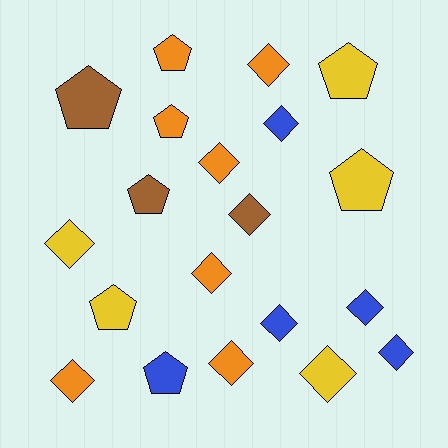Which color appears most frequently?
Orange, with 7 objects.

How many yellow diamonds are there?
There are 2 yellow diamonds.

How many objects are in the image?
There are 20 objects.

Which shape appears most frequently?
Diamond, with 12 objects.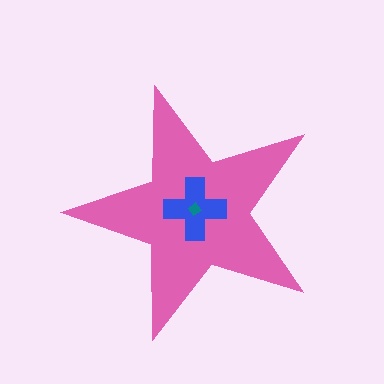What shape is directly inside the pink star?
The blue cross.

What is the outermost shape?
The pink star.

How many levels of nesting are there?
3.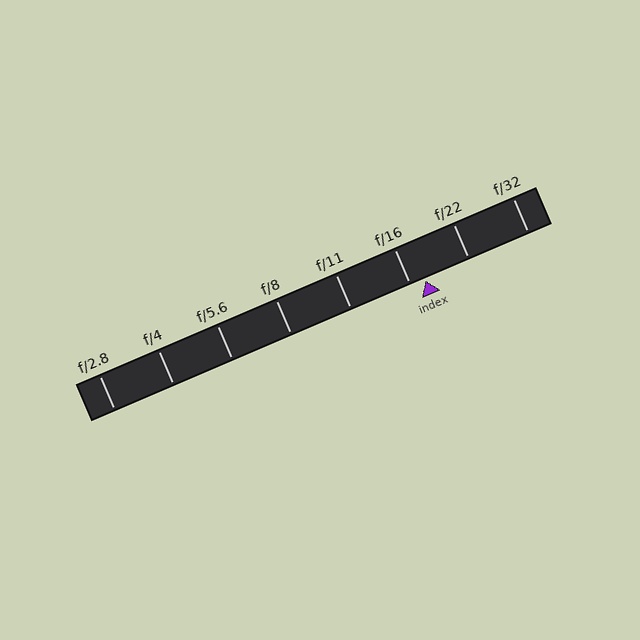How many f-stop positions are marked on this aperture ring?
There are 8 f-stop positions marked.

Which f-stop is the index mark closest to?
The index mark is closest to f/16.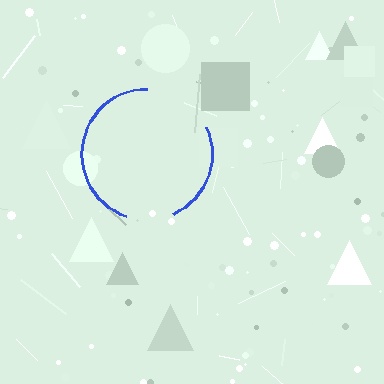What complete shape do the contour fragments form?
The contour fragments form a circle.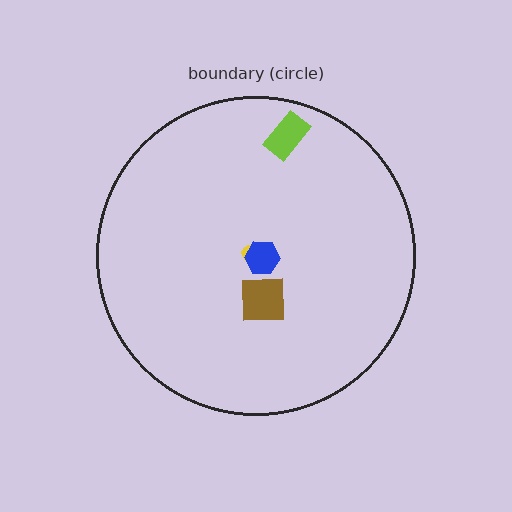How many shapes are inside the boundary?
4 inside, 0 outside.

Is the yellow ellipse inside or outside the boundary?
Inside.